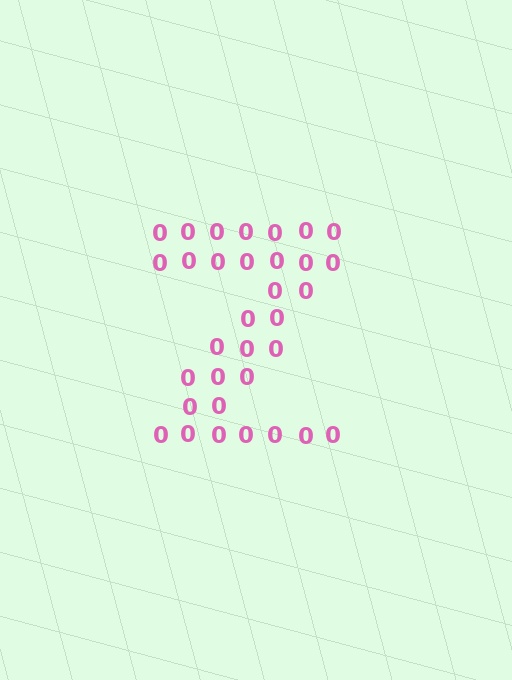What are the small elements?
The small elements are digit 0's.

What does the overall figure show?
The overall figure shows the letter Z.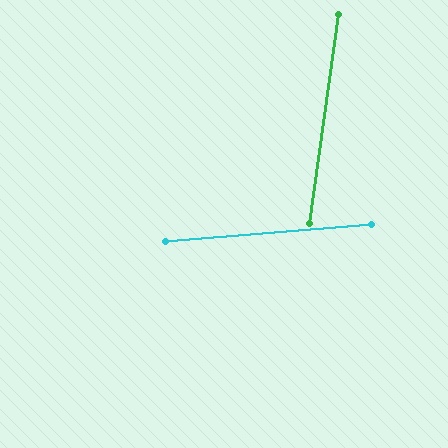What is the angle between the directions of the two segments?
Approximately 77 degrees.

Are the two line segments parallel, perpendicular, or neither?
Neither parallel nor perpendicular — they differ by about 77°.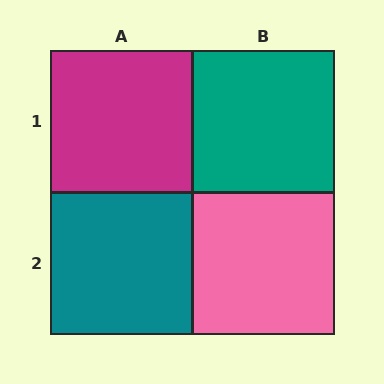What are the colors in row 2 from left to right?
Teal, pink.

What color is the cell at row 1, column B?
Teal.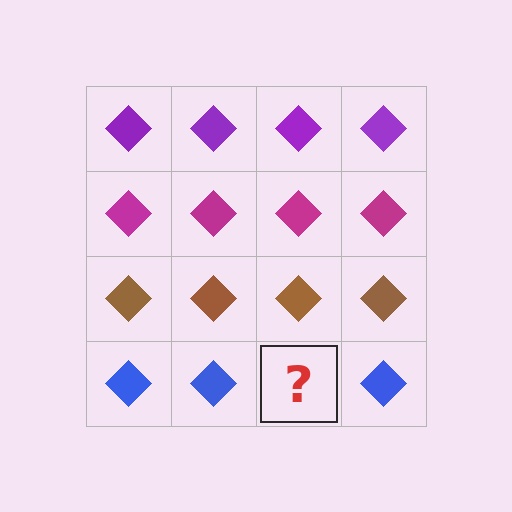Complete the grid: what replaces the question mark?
The question mark should be replaced with a blue diamond.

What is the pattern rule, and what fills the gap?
The rule is that each row has a consistent color. The gap should be filled with a blue diamond.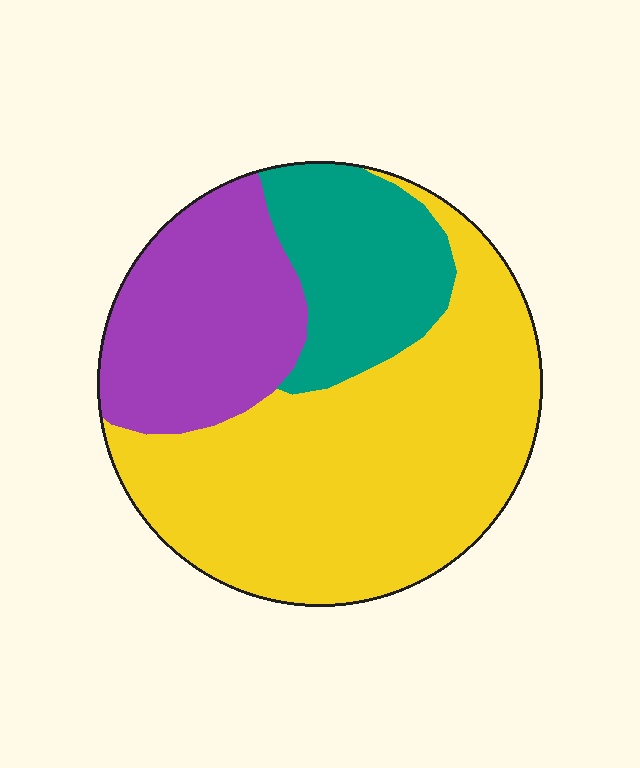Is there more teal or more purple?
Purple.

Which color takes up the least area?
Teal, at roughly 20%.